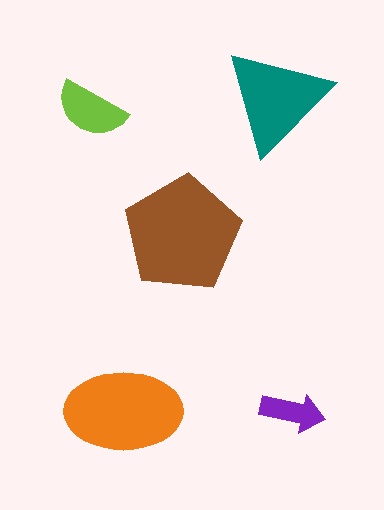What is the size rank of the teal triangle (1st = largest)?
3rd.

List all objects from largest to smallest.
The brown pentagon, the orange ellipse, the teal triangle, the lime semicircle, the purple arrow.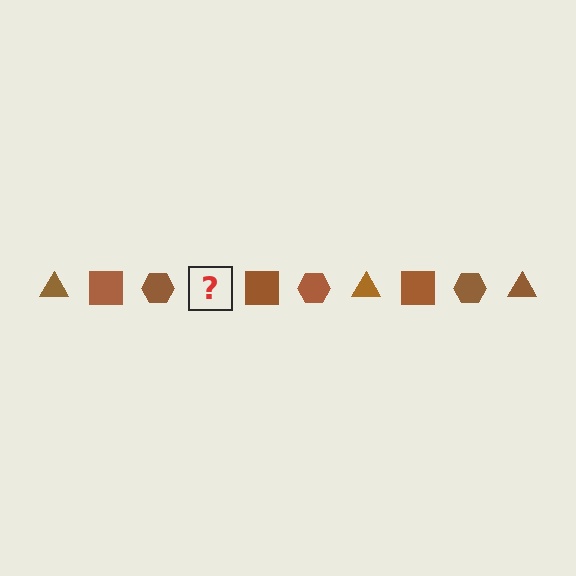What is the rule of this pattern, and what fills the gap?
The rule is that the pattern cycles through triangle, square, hexagon shapes in brown. The gap should be filled with a brown triangle.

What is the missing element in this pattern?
The missing element is a brown triangle.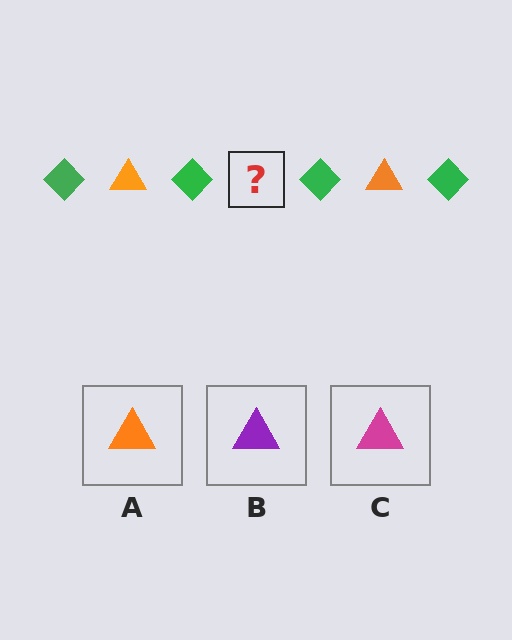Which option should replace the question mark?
Option A.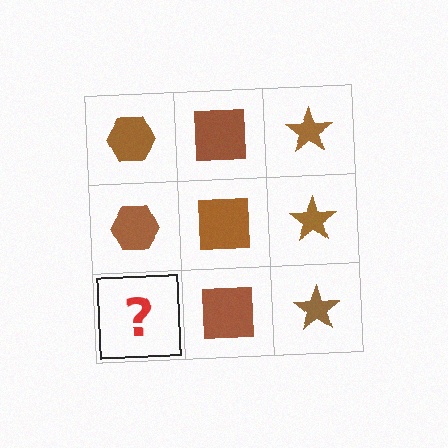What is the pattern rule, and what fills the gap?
The rule is that each column has a consistent shape. The gap should be filled with a brown hexagon.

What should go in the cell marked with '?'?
The missing cell should contain a brown hexagon.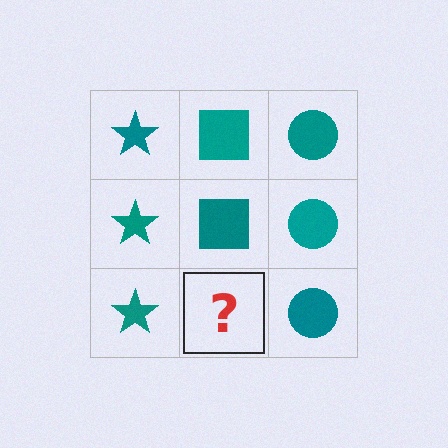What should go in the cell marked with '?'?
The missing cell should contain a teal square.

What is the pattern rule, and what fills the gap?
The rule is that each column has a consistent shape. The gap should be filled with a teal square.